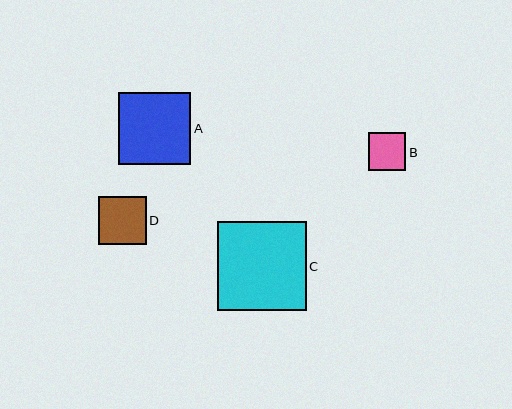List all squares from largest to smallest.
From largest to smallest: C, A, D, B.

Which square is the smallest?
Square B is the smallest with a size of approximately 38 pixels.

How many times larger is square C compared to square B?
Square C is approximately 2.3 times the size of square B.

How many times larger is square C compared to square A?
Square C is approximately 1.2 times the size of square A.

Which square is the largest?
Square C is the largest with a size of approximately 88 pixels.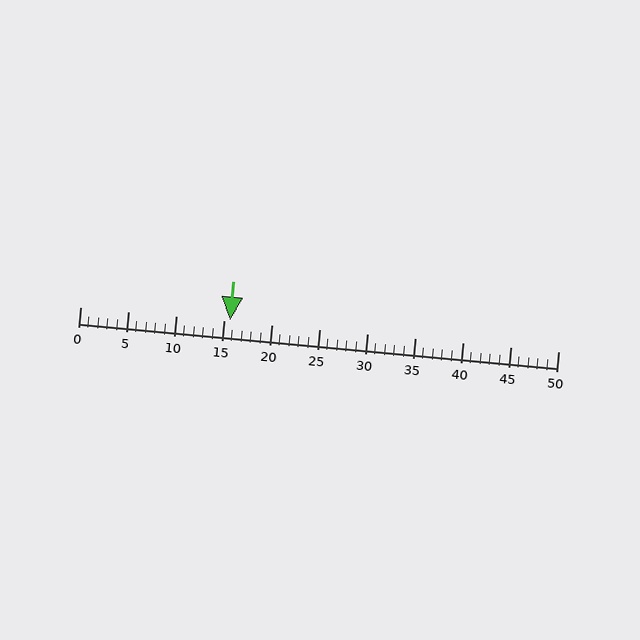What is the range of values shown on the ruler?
The ruler shows values from 0 to 50.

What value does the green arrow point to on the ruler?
The green arrow points to approximately 16.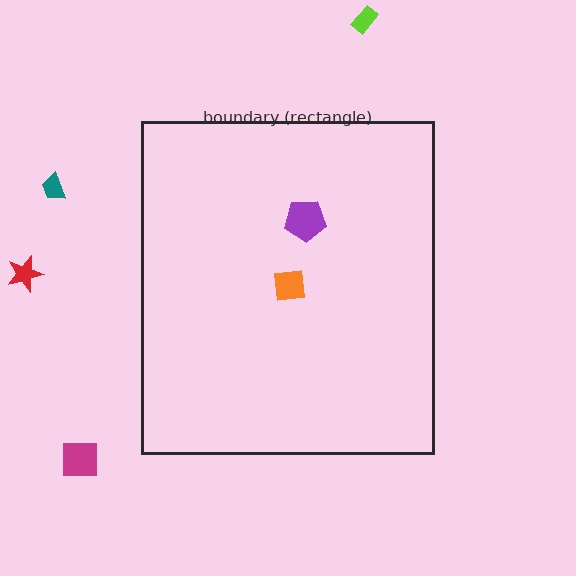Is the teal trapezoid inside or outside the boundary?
Outside.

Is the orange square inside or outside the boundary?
Inside.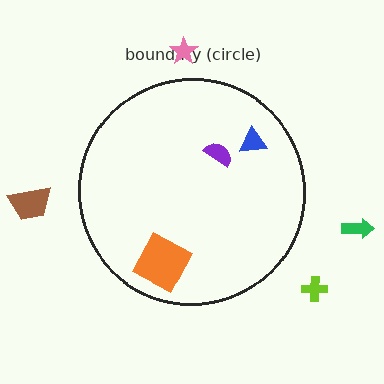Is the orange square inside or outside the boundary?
Inside.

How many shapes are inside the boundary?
3 inside, 4 outside.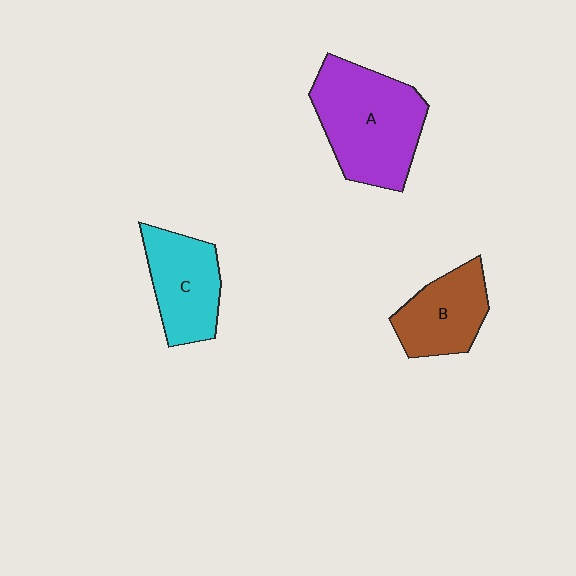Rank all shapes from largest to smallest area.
From largest to smallest: A (purple), C (cyan), B (brown).